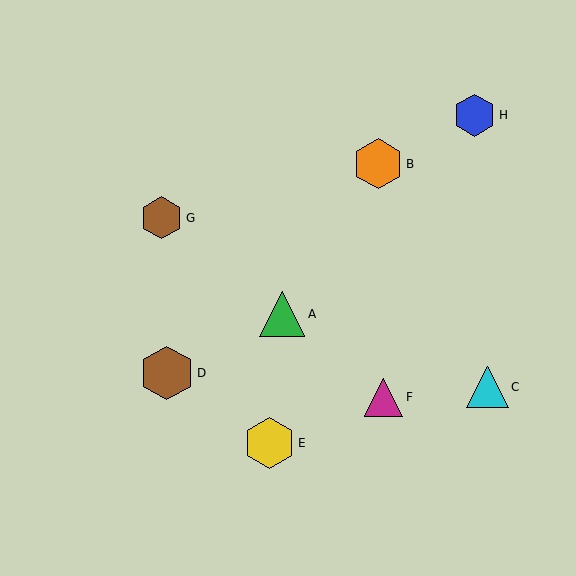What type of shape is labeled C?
Shape C is a cyan triangle.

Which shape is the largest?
The brown hexagon (labeled D) is the largest.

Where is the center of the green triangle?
The center of the green triangle is at (282, 314).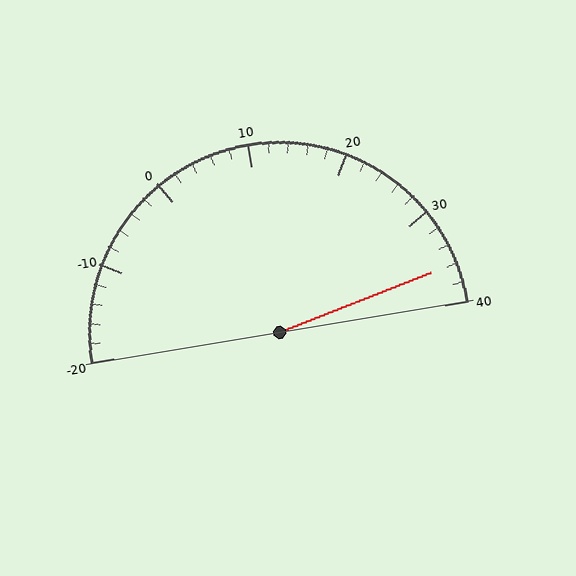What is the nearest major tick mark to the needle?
The nearest major tick mark is 40.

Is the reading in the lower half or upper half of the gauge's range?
The reading is in the upper half of the range (-20 to 40).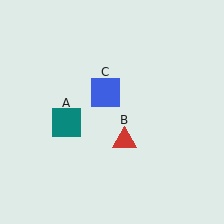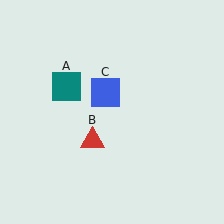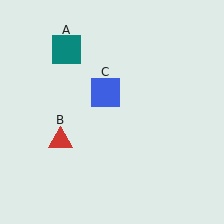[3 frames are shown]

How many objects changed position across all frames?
2 objects changed position: teal square (object A), red triangle (object B).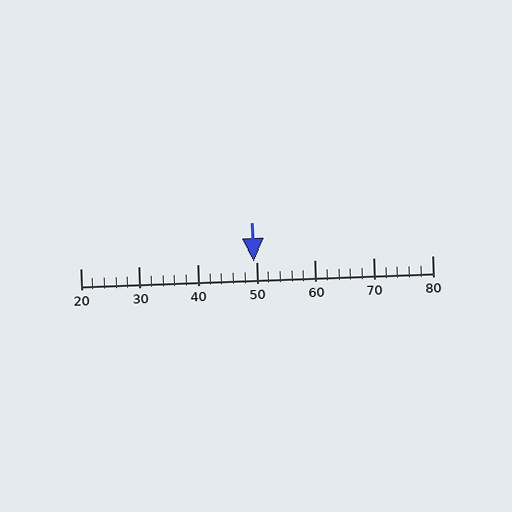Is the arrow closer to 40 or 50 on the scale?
The arrow is closer to 50.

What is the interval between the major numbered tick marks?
The major tick marks are spaced 10 units apart.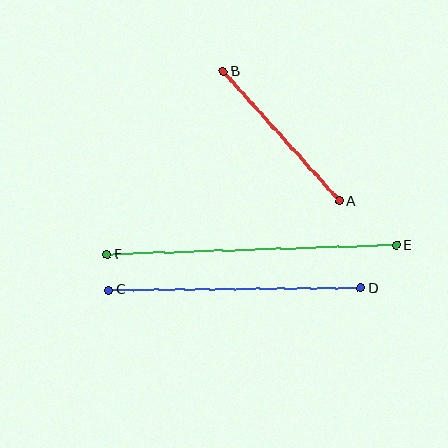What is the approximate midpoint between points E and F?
The midpoint is at approximately (252, 250) pixels.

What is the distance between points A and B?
The distance is approximately 174 pixels.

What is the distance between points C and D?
The distance is approximately 252 pixels.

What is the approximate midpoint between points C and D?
The midpoint is at approximately (235, 289) pixels.